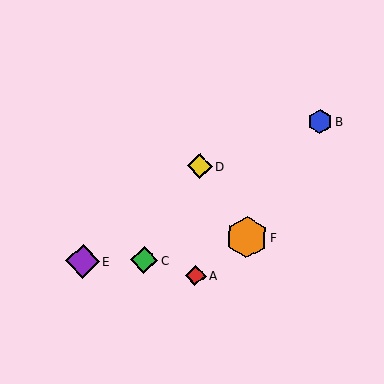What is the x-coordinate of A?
Object A is at x≈196.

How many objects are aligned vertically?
2 objects (A, D) are aligned vertically.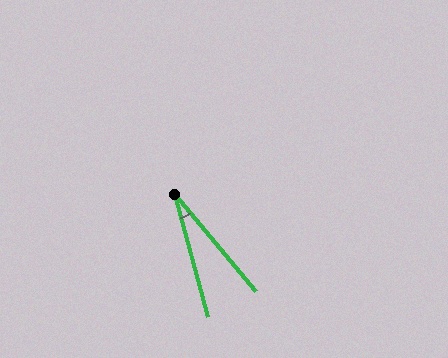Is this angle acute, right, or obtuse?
It is acute.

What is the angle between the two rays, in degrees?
Approximately 25 degrees.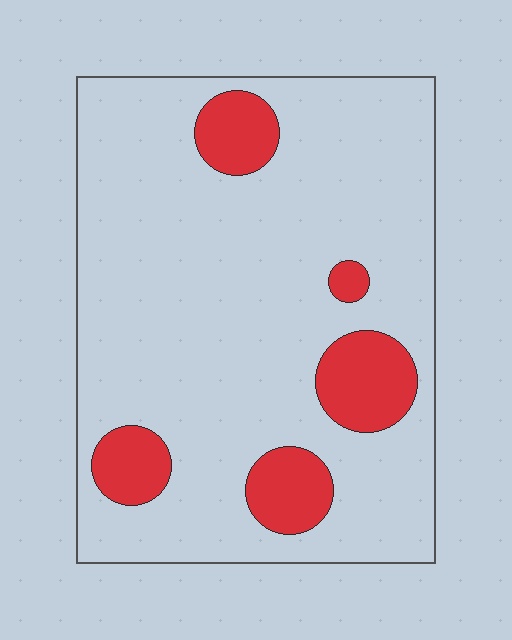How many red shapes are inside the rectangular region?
5.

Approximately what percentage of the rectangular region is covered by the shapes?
Approximately 15%.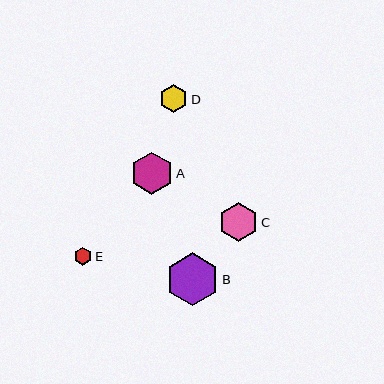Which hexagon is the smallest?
Hexagon E is the smallest with a size of approximately 18 pixels.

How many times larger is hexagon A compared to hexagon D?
Hexagon A is approximately 1.5 times the size of hexagon D.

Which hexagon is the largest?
Hexagon B is the largest with a size of approximately 53 pixels.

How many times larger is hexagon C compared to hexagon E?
Hexagon C is approximately 2.2 times the size of hexagon E.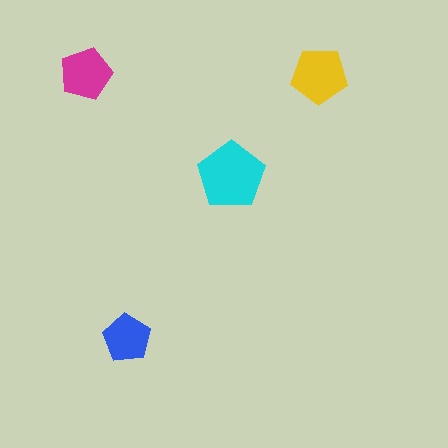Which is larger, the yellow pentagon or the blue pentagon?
The yellow one.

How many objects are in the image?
There are 4 objects in the image.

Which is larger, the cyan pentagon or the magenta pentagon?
The cyan one.